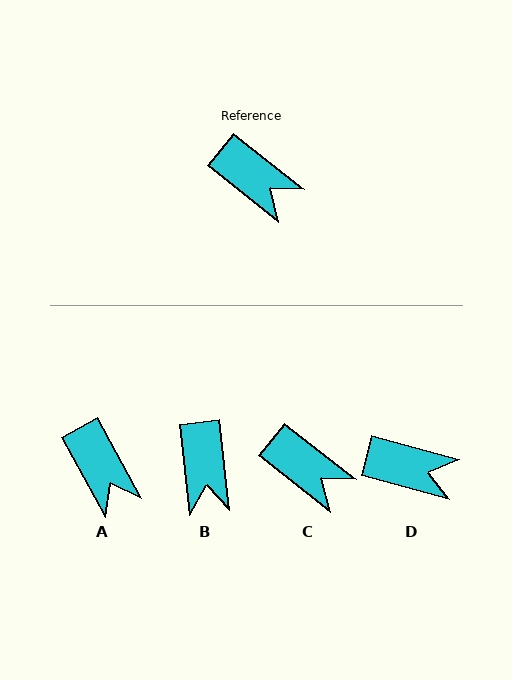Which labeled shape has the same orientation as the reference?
C.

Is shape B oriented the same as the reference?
No, it is off by about 45 degrees.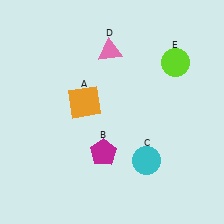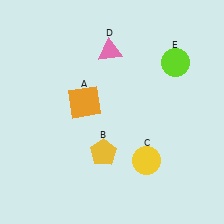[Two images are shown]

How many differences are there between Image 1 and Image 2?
There are 2 differences between the two images.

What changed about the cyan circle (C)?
In Image 1, C is cyan. In Image 2, it changed to yellow.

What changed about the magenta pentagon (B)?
In Image 1, B is magenta. In Image 2, it changed to yellow.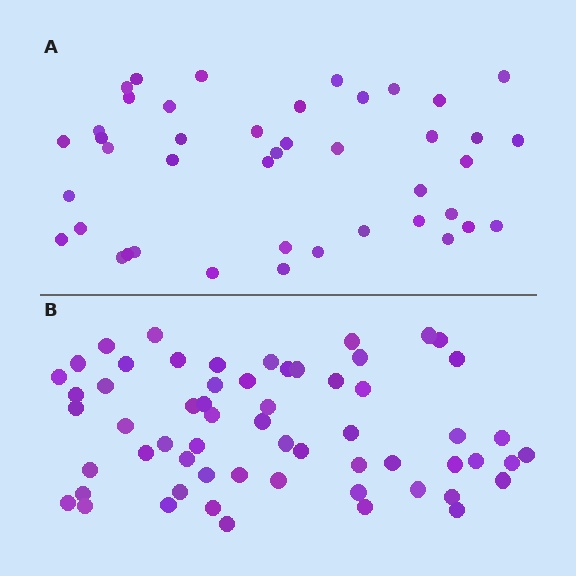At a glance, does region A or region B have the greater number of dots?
Region B (the bottom region) has more dots.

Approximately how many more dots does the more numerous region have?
Region B has approximately 15 more dots than region A.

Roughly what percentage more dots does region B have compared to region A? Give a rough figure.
About 40% more.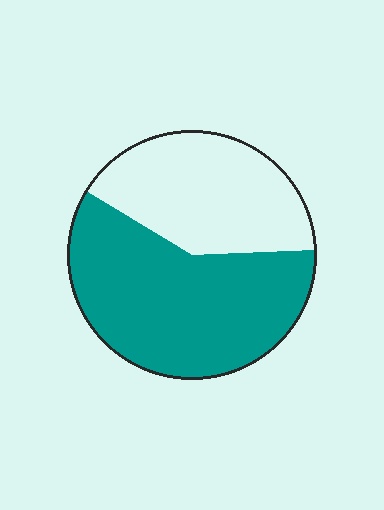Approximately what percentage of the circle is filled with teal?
Approximately 60%.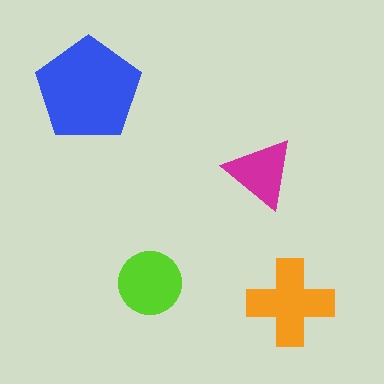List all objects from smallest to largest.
The magenta triangle, the lime circle, the orange cross, the blue pentagon.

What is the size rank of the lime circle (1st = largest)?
3rd.